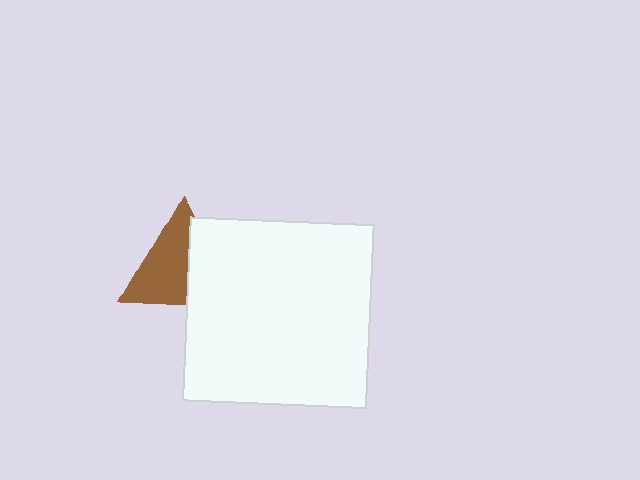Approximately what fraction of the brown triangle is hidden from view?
Roughly 39% of the brown triangle is hidden behind the white square.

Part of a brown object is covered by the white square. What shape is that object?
It is a triangle.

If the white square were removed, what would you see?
You would see the complete brown triangle.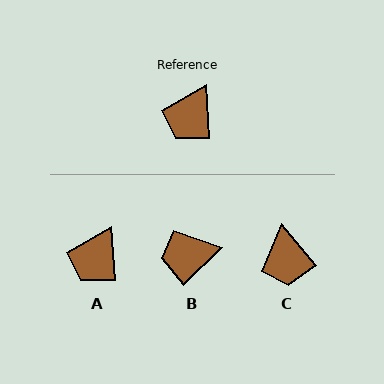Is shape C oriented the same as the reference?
No, it is off by about 37 degrees.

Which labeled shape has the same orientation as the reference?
A.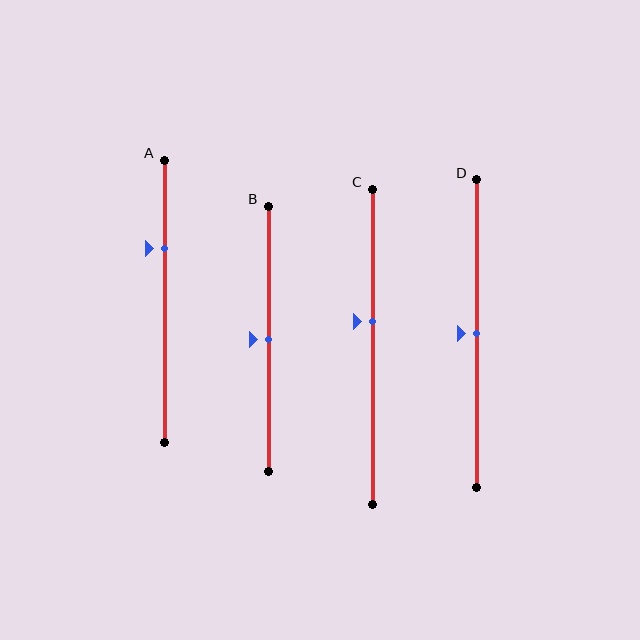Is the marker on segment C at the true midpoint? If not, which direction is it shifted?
No, the marker on segment C is shifted upward by about 8% of the segment length.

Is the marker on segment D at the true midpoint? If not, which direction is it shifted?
Yes, the marker on segment D is at the true midpoint.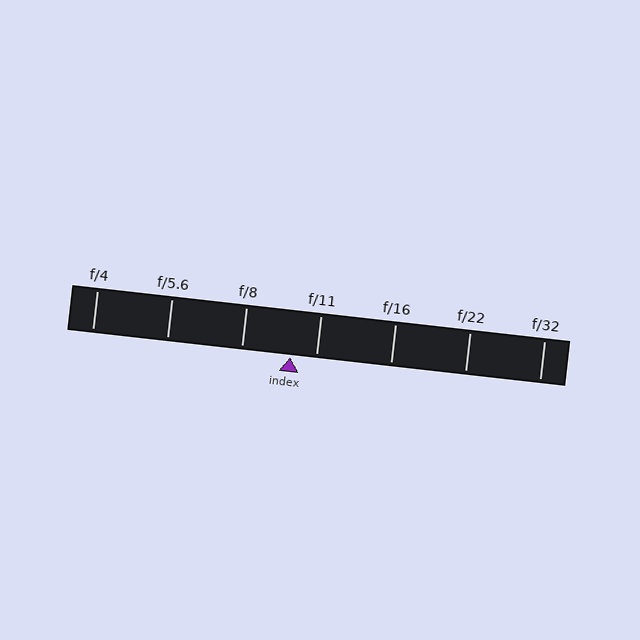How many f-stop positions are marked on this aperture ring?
There are 7 f-stop positions marked.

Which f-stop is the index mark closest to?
The index mark is closest to f/11.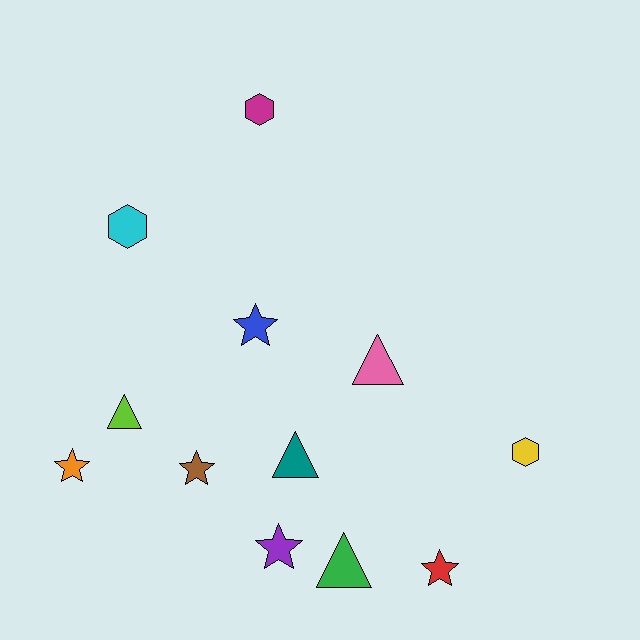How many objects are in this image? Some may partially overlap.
There are 12 objects.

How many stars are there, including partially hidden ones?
There are 5 stars.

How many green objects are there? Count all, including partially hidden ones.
There is 1 green object.